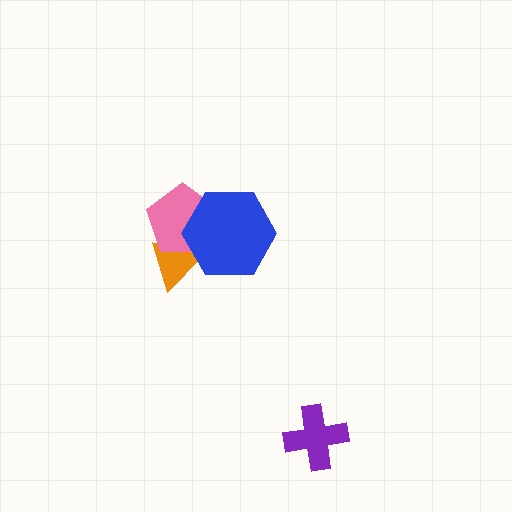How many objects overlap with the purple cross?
0 objects overlap with the purple cross.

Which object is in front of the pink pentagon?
The blue hexagon is in front of the pink pentagon.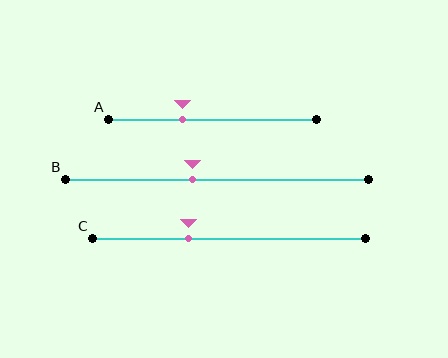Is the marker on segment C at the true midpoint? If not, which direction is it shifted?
No, the marker on segment C is shifted to the left by about 15% of the segment length.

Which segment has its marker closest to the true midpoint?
Segment B has its marker closest to the true midpoint.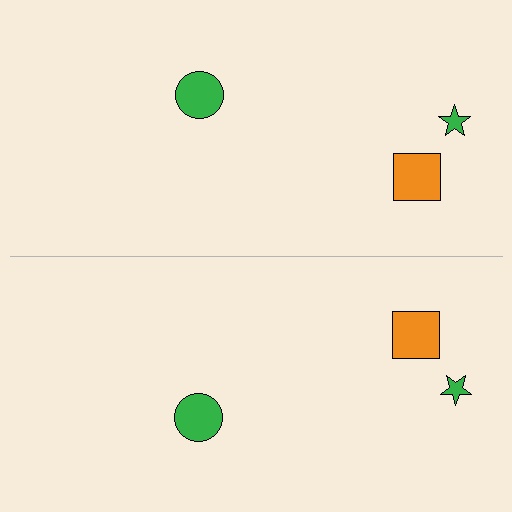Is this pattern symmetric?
Yes, this pattern has bilateral (reflection) symmetry.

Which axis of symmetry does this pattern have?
The pattern has a horizontal axis of symmetry running through the center of the image.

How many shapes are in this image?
There are 6 shapes in this image.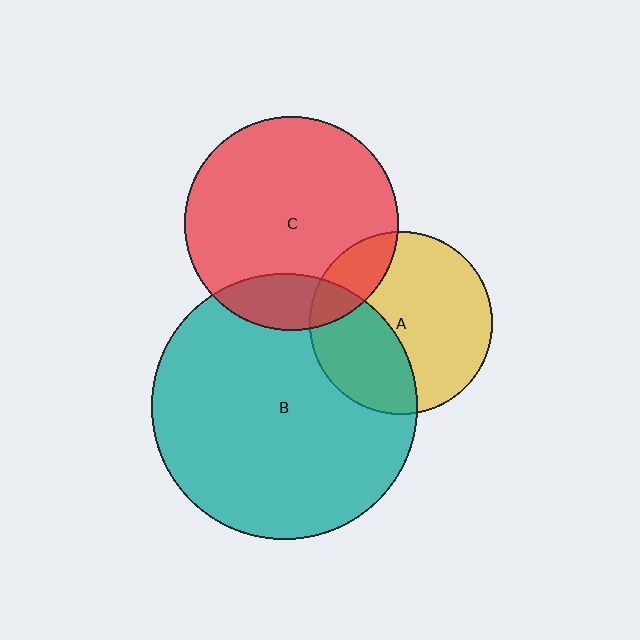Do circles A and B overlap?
Yes.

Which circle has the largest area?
Circle B (teal).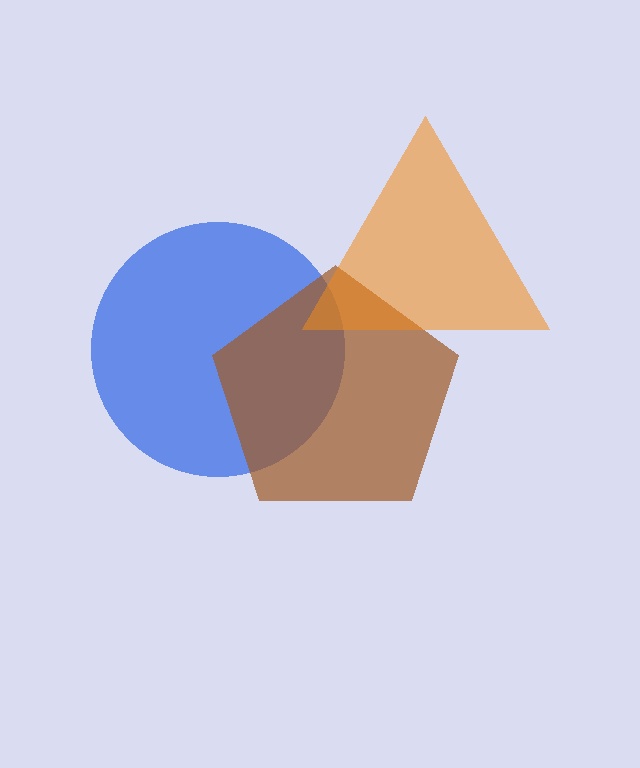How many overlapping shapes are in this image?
There are 3 overlapping shapes in the image.